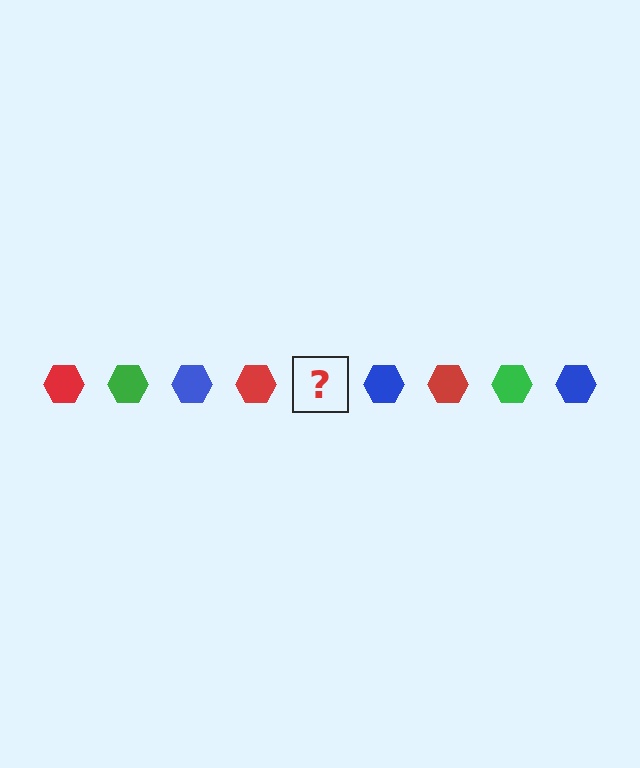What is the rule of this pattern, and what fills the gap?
The rule is that the pattern cycles through red, green, blue hexagons. The gap should be filled with a green hexagon.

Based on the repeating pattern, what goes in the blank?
The blank should be a green hexagon.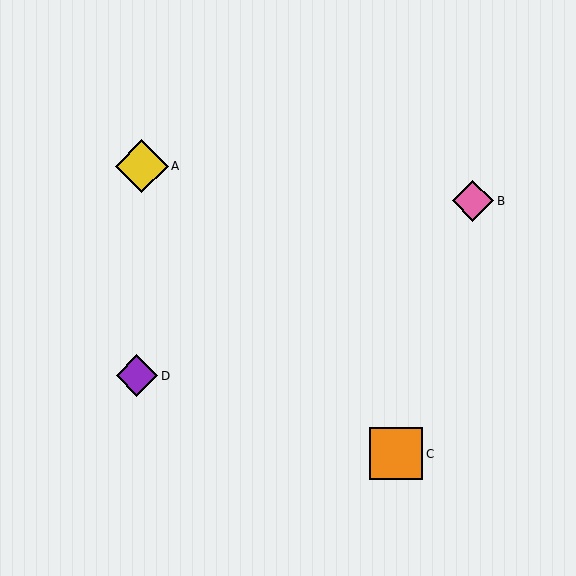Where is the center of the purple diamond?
The center of the purple diamond is at (137, 376).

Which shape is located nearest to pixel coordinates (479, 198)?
The pink diamond (labeled B) at (473, 201) is nearest to that location.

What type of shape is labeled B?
Shape B is a pink diamond.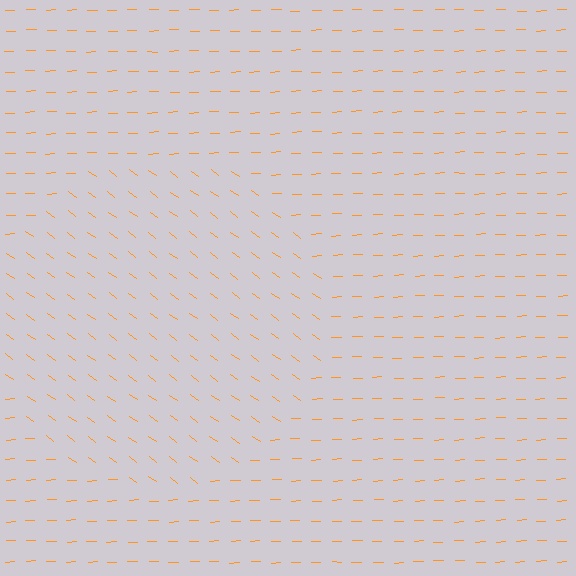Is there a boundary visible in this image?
Yes, there is a texture boundary formed by a change in line orientation.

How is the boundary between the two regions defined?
The boundary is defined purely by a change in line orientation (approximately 39 degrees difference). All lines are the same color and thickness.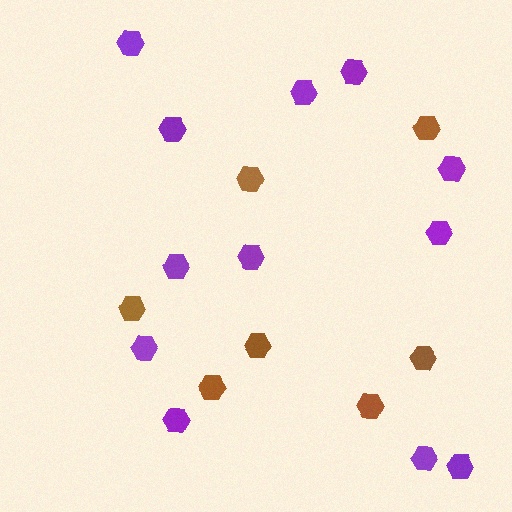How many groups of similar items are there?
There are 2 groups: one group of brown hexagons (7) and one group of purple hexagons (12).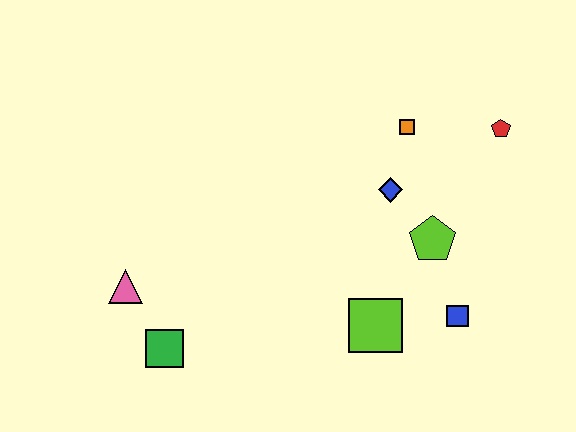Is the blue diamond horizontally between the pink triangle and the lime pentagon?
Yes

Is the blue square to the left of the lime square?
No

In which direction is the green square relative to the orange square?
The green square is to the left of the orange square.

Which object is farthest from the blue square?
The pink triangle is farthest from the blue square.